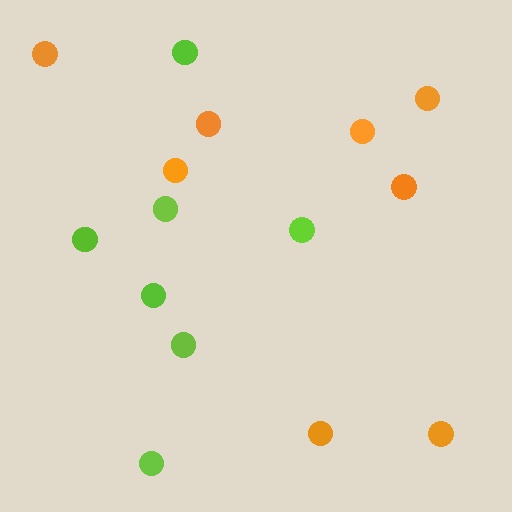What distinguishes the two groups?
There are 2 groups: one group of lime circles (7) and one group of orange circles (8).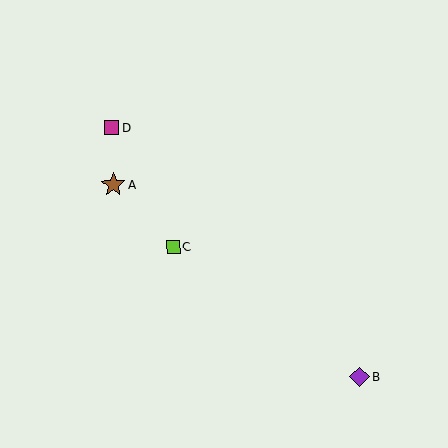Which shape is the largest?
The brown star (labeled A) is the largest.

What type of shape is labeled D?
Shape D is a magenta square.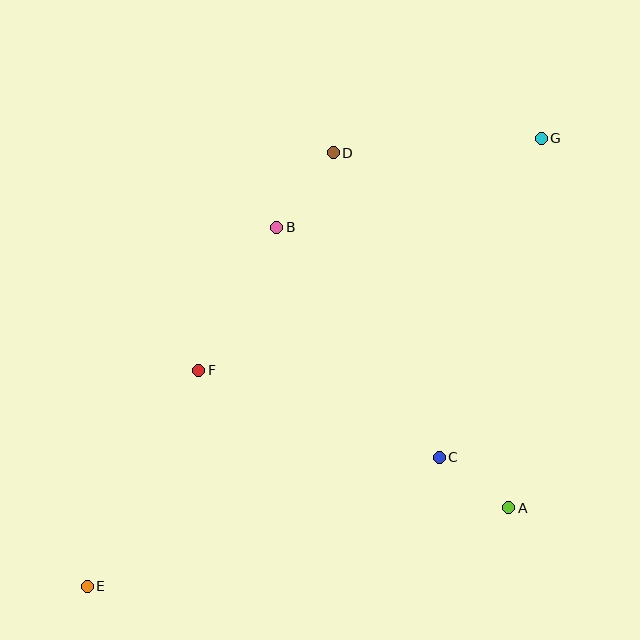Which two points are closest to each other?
Points A and C are closest to each other.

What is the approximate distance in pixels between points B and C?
The distance between B and C is approximately 282 pixels.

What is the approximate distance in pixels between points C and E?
The distance between C and E is approximately 375 pixels.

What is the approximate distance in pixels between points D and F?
The distance between D and F is approximately 256 pixels.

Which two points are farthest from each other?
Points E and G are farthest from each other.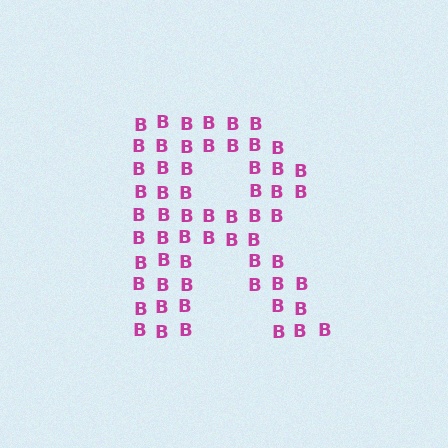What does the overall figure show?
The overall figure shows the letter R.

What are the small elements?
The small elements are letter B's.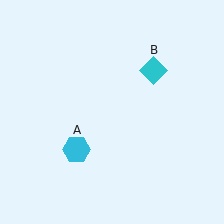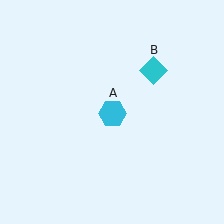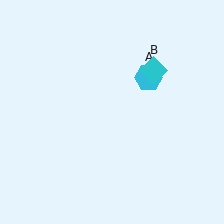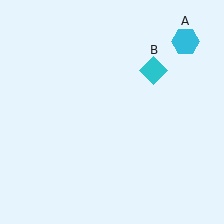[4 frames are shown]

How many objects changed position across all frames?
1 object changed position: cyan hexagon (object A).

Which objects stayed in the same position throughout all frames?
Cyan diamond (object B) remained stationary.